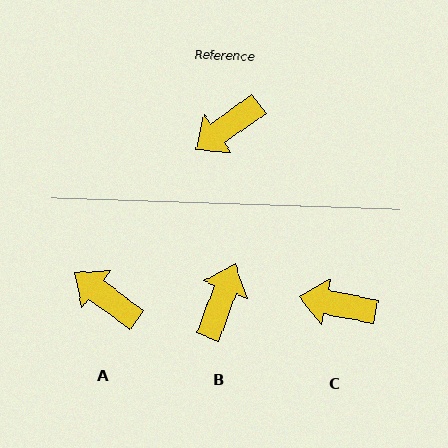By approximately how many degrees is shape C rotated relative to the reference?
Approximately 48 degrees clockwise.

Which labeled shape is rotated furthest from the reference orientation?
B, about 147 degrees away.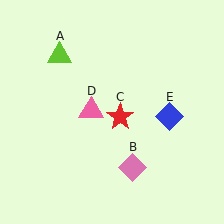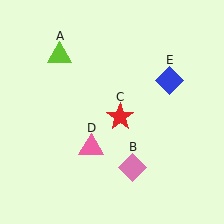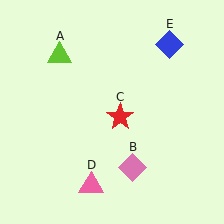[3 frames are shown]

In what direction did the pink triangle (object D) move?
The pink triangle (object D) moved down.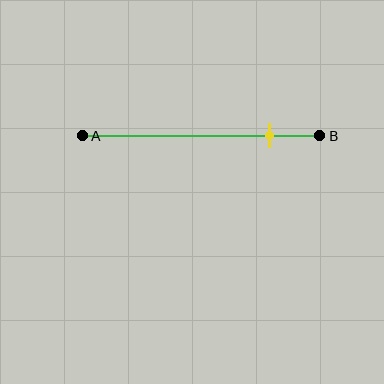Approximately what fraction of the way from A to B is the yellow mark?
The yellow mark is approximately 80% of the way from A to B.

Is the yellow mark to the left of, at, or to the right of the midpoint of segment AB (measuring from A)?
The yellow mark is to the right of the midpoint of segment AB.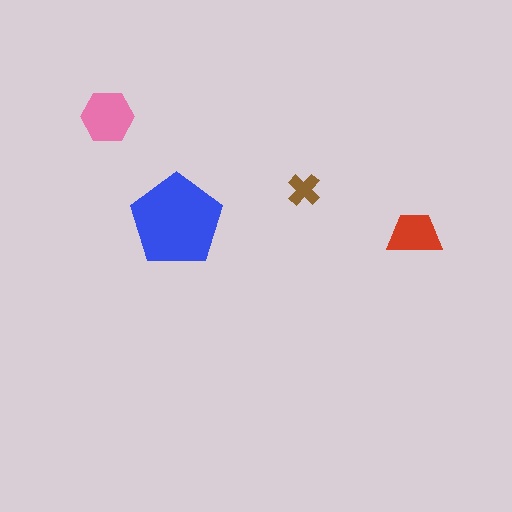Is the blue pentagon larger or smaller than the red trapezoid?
Larger.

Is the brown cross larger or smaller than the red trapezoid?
Smaller.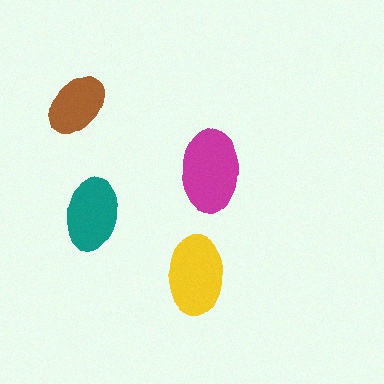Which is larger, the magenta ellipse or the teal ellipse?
The magenta one.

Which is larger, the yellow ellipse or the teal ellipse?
The yellow one.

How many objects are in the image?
There are 4 objects in the image.